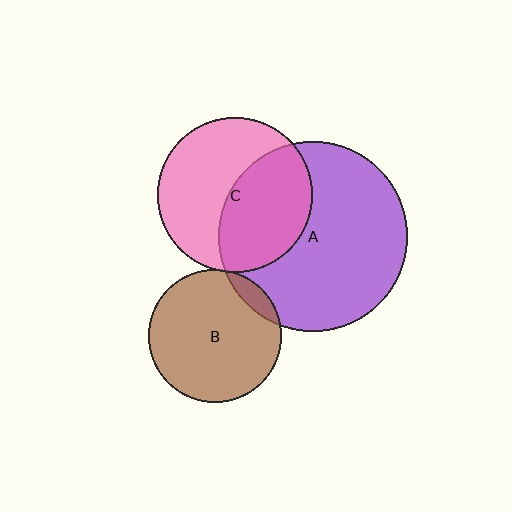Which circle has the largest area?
Circle A (purple).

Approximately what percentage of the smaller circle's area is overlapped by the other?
Approximately 5%.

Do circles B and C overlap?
Yes.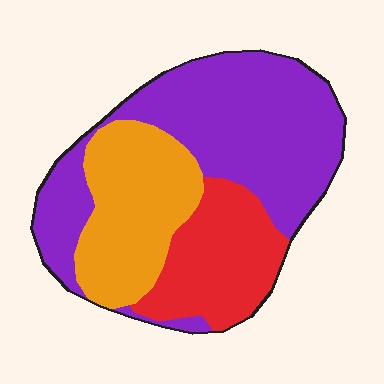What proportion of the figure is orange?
Orange takes up between a sixth and a third of the figure.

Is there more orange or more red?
Orange.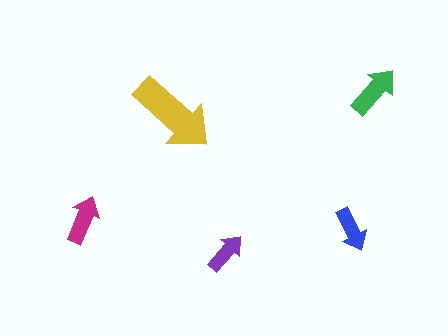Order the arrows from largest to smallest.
the yellow one, the green one, the magenta one, the blue one, the purple one.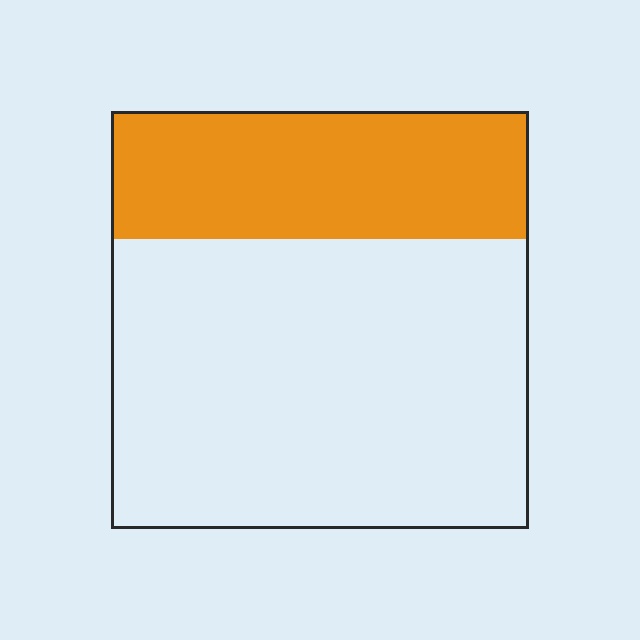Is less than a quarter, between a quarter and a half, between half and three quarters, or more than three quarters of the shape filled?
Between a quarter and a half.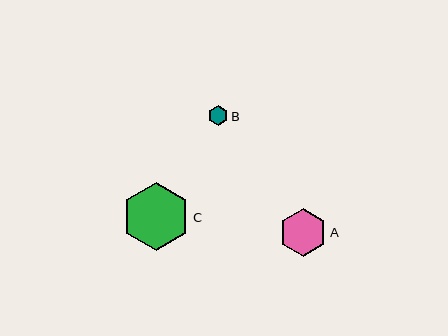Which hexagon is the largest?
Hexagon C is the largest with a size of approximately 68 pixels.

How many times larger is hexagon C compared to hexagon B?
Hexagon C is approximately 3.3 times the size of hexagon B.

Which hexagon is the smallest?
Hexagon B is the smallest with a size of approximately 20 pixels.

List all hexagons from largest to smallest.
From largest to smallest: C, A, B.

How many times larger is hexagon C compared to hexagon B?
Hexagon C is approximately 3.3 times the size of hexagon B.